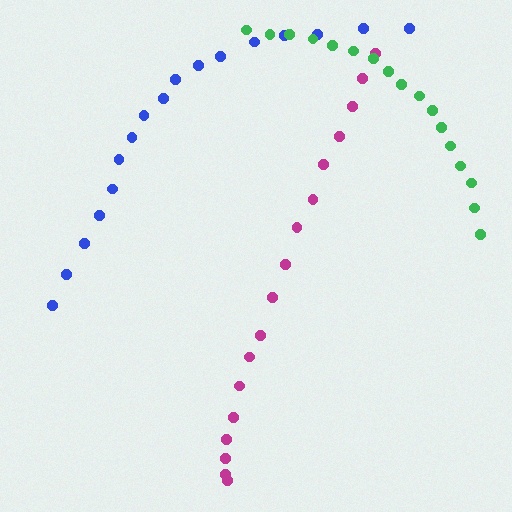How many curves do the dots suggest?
There are 3 distinct paths.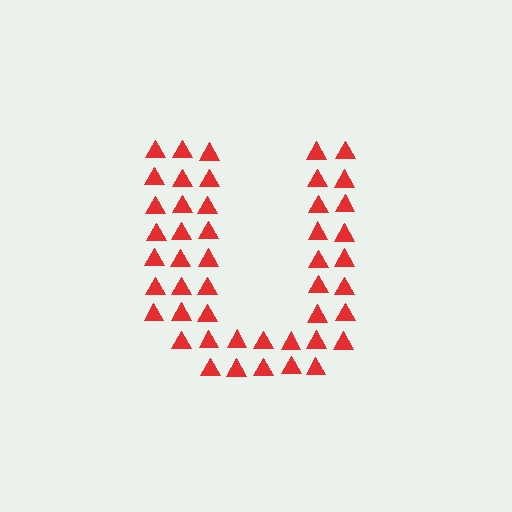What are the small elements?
The small elements are triangles.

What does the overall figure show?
The overall figure shows the letter U.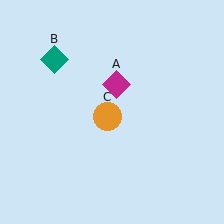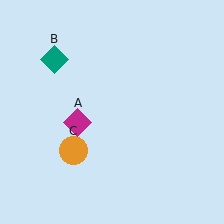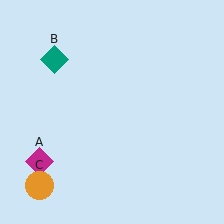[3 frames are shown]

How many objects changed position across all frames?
2 objects changed position: magenta diamond (object A), orange circle (object C).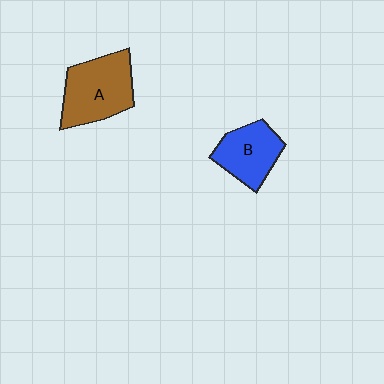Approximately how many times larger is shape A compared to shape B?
Approximately 1.3 times.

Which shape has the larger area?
Shape A (brown).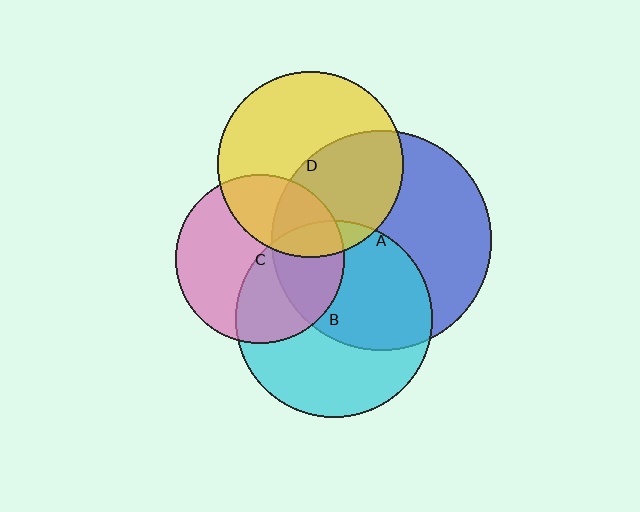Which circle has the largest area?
Circle A (blue).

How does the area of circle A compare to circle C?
Approximately 1.7 times.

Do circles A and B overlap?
Yes.